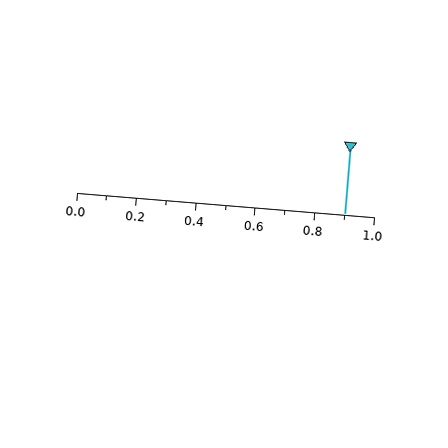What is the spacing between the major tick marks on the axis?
The major ticks are spaced 0.2 apart.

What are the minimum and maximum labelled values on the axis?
The axis runs from 0.0 to 1.0.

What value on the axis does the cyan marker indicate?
The marker indicates approximately 0.9.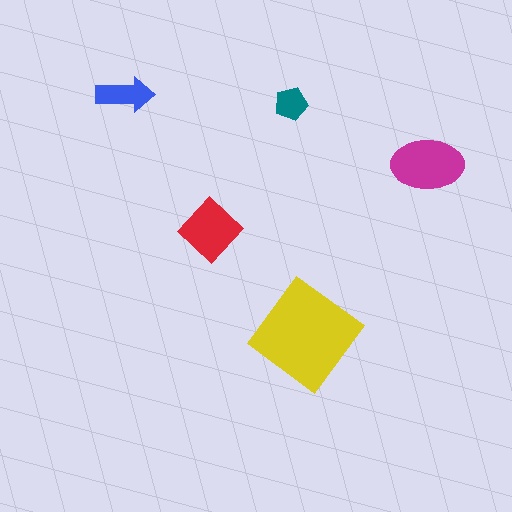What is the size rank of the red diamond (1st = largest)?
3rd.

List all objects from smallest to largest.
The teal pentagon, the blue arrow, the red diamond, the magenta ellipse, the yellow diamond.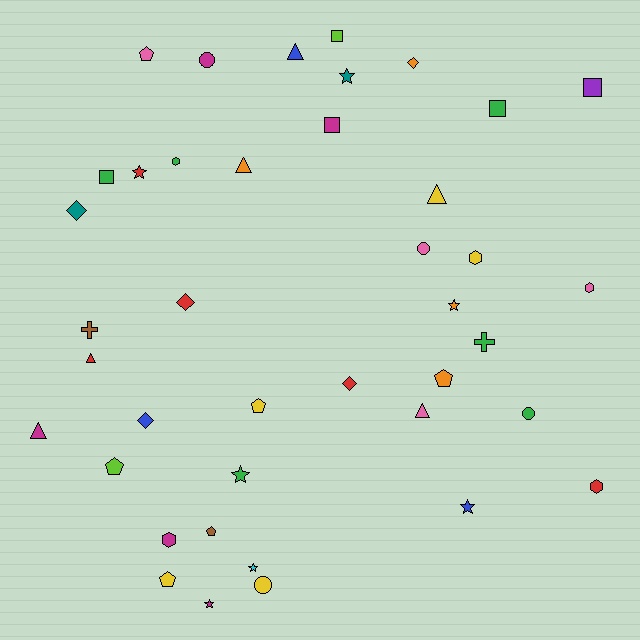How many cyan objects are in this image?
There is 1 cyan object.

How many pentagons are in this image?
There are 6 pentagons.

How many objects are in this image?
There are 40 objects.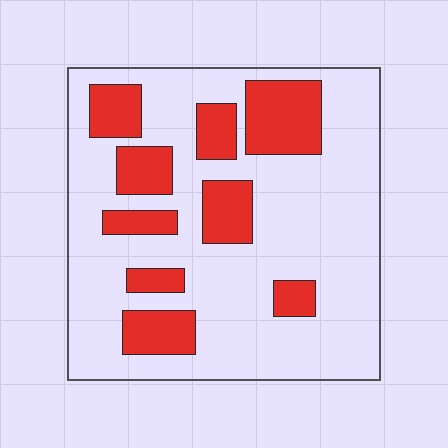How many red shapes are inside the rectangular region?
9.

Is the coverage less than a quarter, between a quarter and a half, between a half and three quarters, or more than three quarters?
Between a quarter and a half.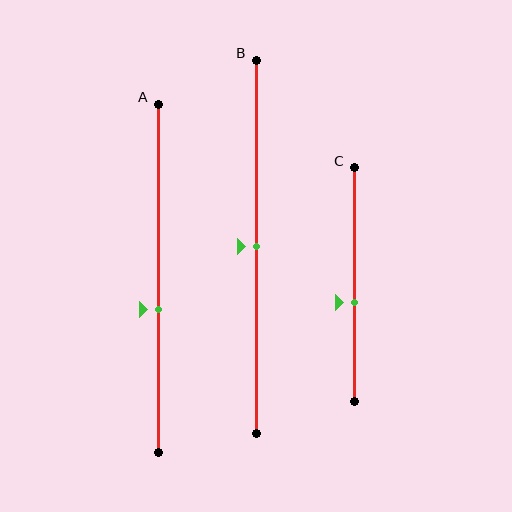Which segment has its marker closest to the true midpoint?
Segment B has its marker closest to the true midpoint.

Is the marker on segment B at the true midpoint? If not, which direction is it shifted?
Yes, the marker on segment B is at the true midpoint.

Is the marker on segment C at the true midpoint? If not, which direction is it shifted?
No, the marker on segment C is shifted downward by about 8% of the segment length.